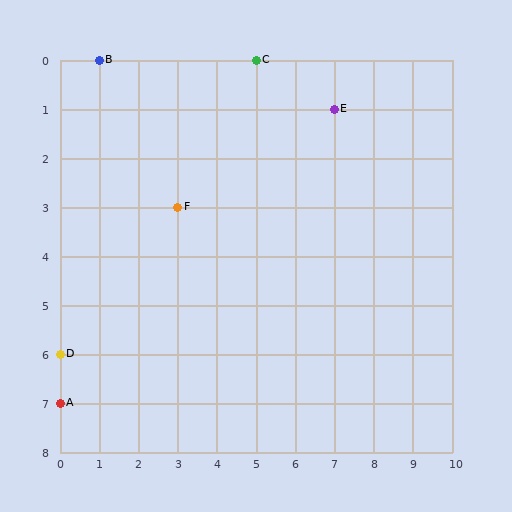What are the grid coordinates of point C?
Point C is at grid coordinates (5, 0).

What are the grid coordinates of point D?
Point D is at grid coordinates (0, 6).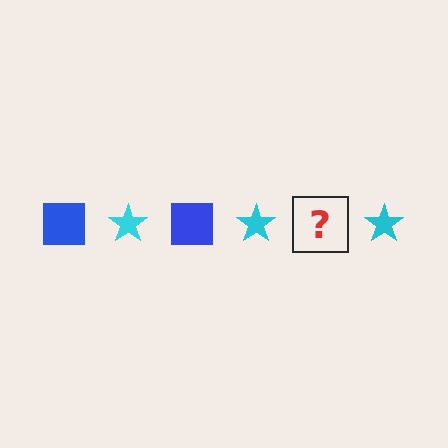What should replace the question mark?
The question mark should be replaced with a blue square.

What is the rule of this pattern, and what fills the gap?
The rule is that the pattern alternates between blue square and cyan star. The gap should be filled with a blue square.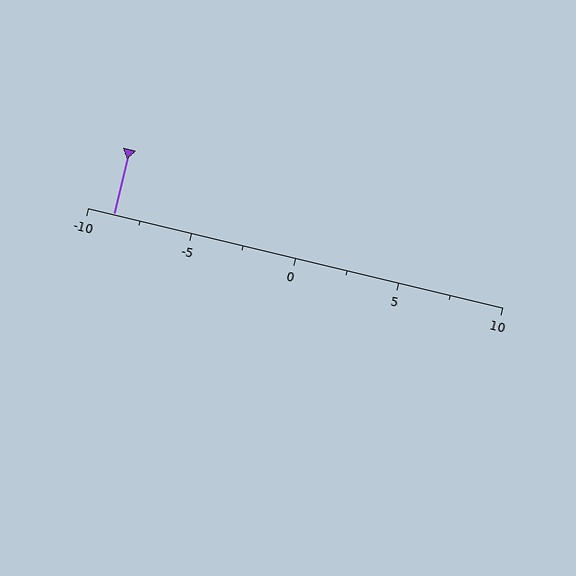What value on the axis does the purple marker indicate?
The marker indicates approximately -8.8.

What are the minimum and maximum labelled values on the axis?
The axis runs from -10 to 10.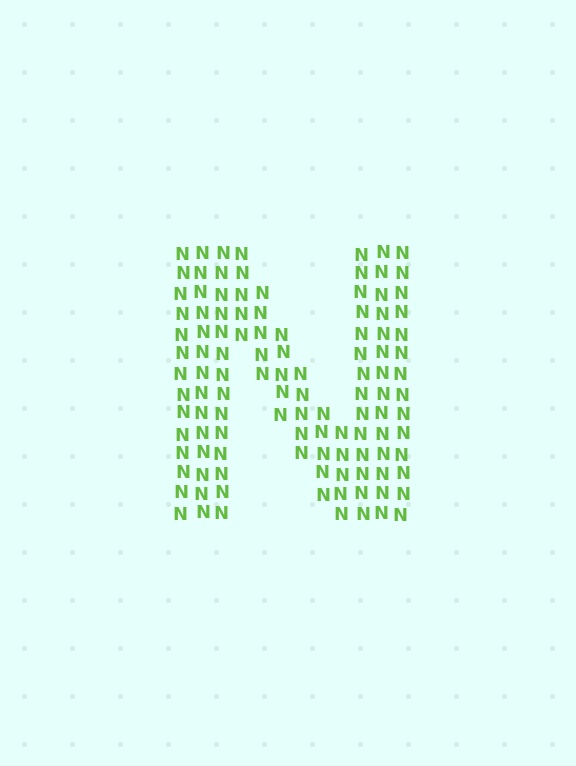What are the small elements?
The small elements are letter N's.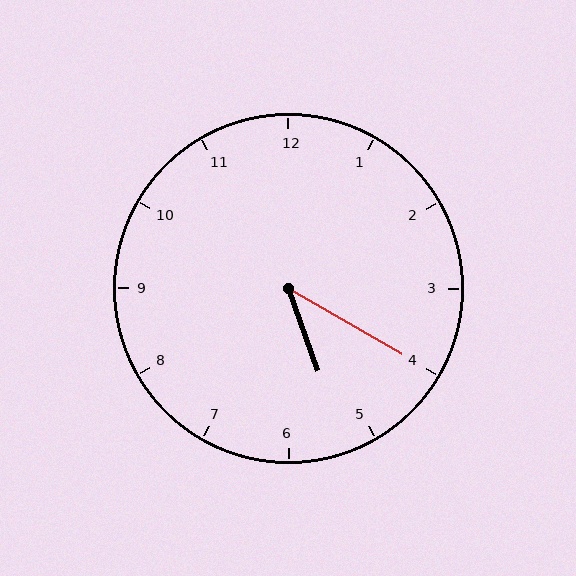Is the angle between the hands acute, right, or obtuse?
It is acute.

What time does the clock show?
5:20.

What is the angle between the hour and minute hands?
Approximately 40 degrees.